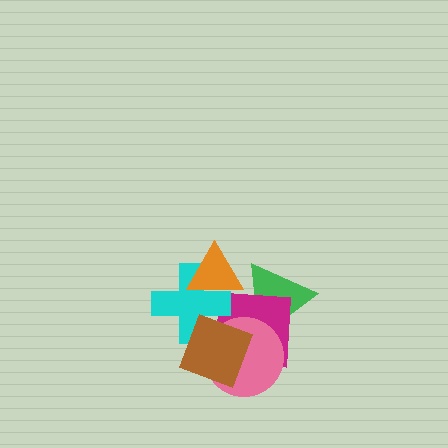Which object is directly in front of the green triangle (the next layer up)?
The magenta square is directly in front of the green triangle.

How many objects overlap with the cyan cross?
3 objects overlap with the cyan cross.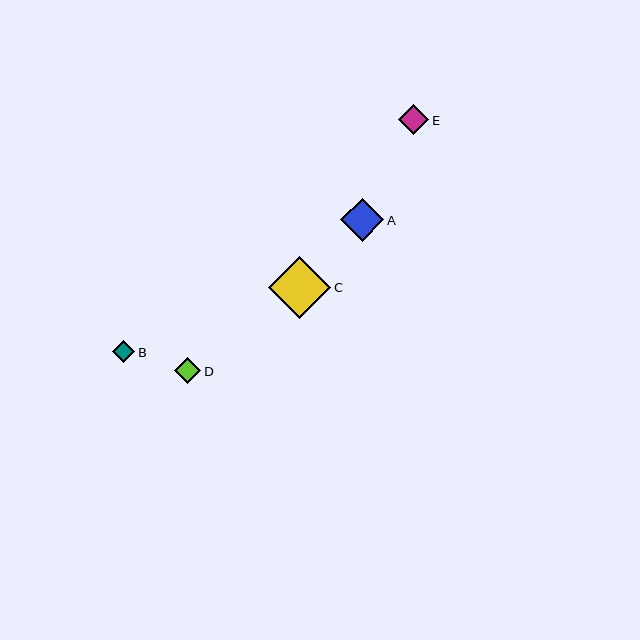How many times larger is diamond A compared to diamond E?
Diamond A is approximately 1.4 times the size of diamond E.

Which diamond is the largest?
Diamond C is the largest with a size of approximately 62 pixels.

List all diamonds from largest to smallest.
From largest to smallest: C, A, E, D, B.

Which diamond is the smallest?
Diamond B is the smallest with a size of approximately 22 pixels.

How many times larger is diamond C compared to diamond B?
Diamond C is approximately 2.8 times the size of diamond B.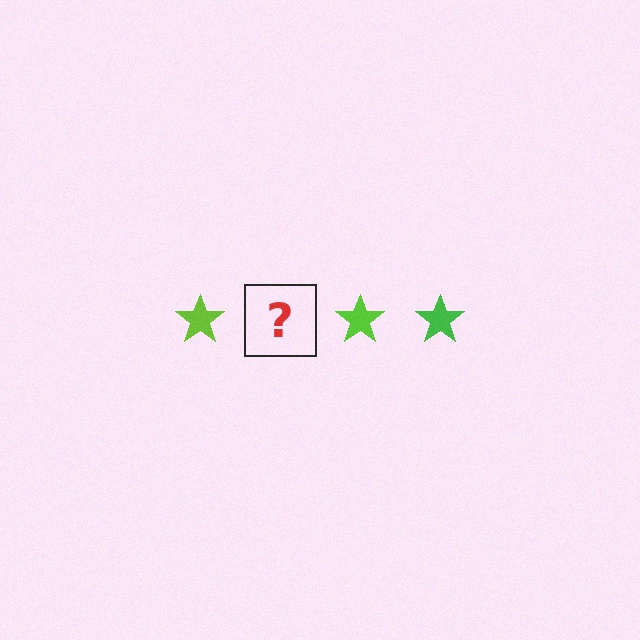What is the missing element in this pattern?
The missing element is a green star.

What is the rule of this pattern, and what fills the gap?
The rule is that the pattern cycles through lime, green stars. The gap should be filled with a green star.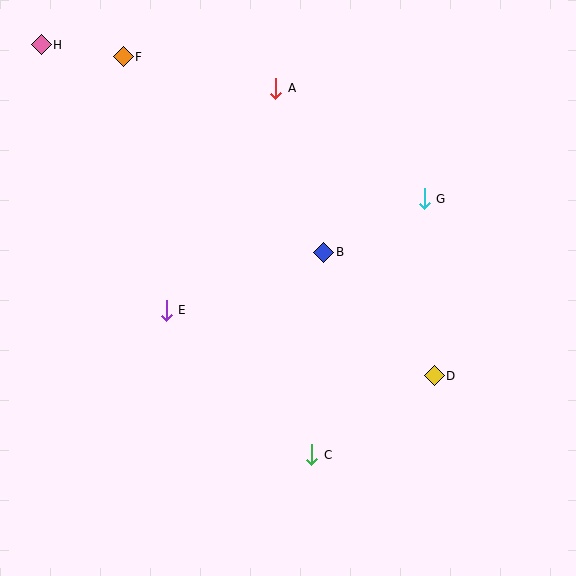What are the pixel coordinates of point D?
Point D is at (434, 376).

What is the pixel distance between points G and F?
The distance between G and F is 333 pixels.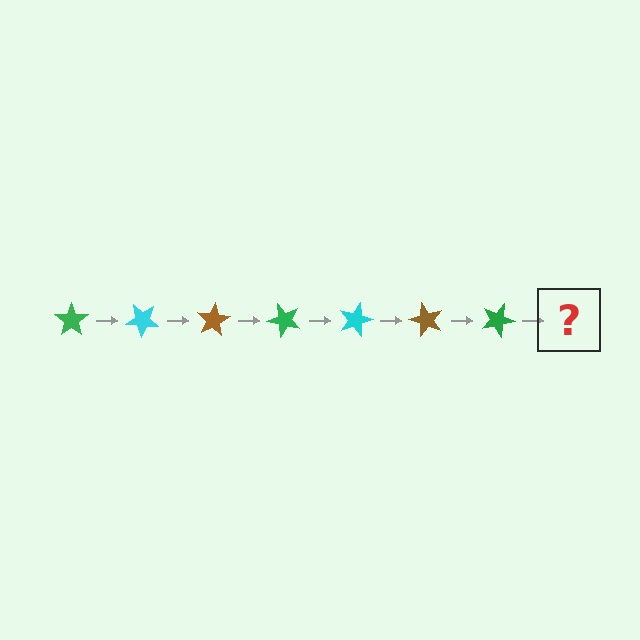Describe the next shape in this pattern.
It should be a cyan star, rotated 280 degrees from the start.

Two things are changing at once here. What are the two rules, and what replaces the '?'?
The two rules are that it rotates 40 degrees each step and the color cycles through green, cyan, and brown. The '?' should be a cyan star, rotated 280 degrees from the start.